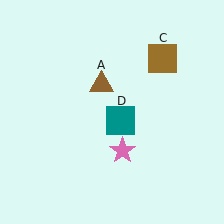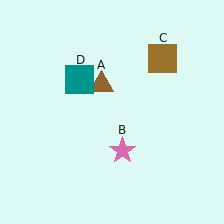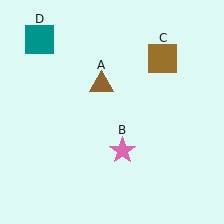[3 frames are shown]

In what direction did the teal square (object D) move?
The teal square (object D) moved up and to the left.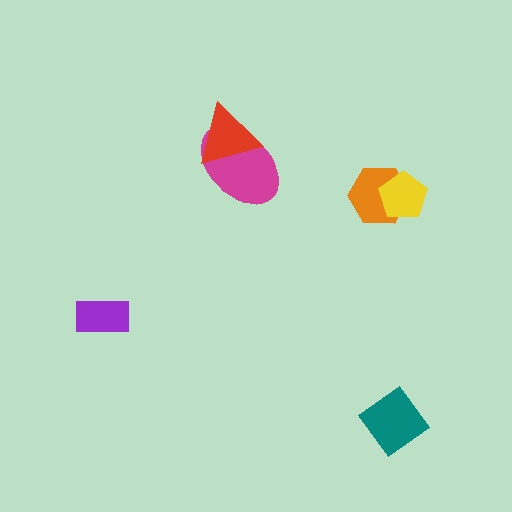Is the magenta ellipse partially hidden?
Yes, it is partially covered by another shape.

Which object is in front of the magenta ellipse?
The red triangle is in front of the magenta ellipse.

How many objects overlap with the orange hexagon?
1 object overlaps with the orange hexagon.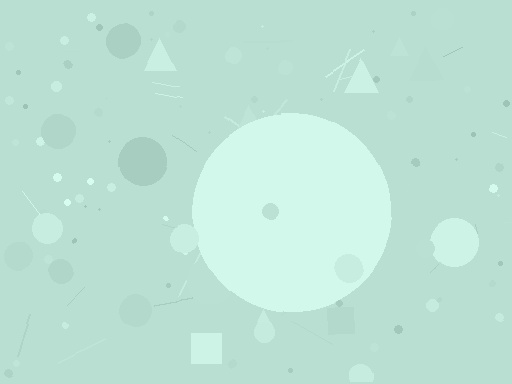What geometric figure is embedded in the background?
A circle is embedded in the background.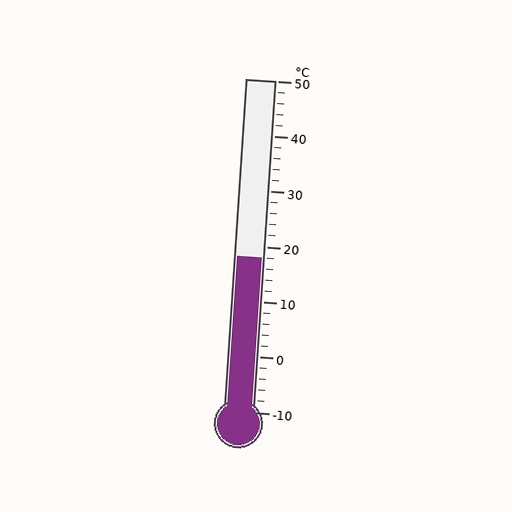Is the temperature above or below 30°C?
The temperature is below 30°C.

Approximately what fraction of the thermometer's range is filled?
The thermometer is filled to approximately 45% of its range.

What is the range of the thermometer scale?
The thermometer scale ranges from -10°C to 50°C.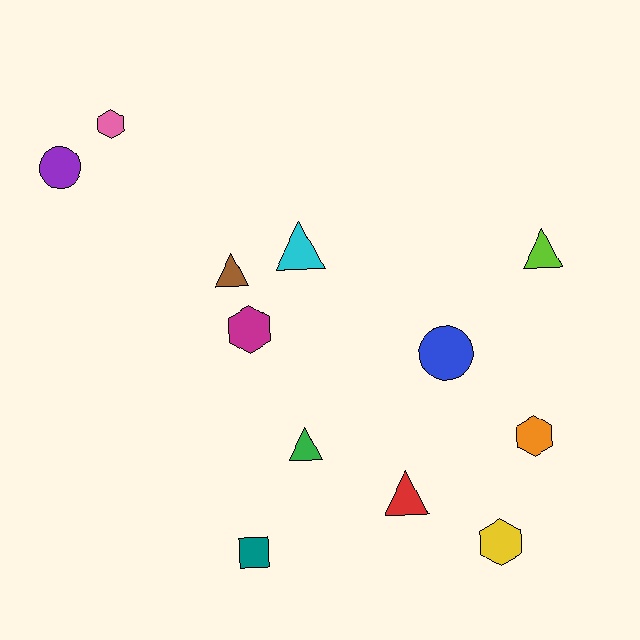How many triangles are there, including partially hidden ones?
There are 5 triangles.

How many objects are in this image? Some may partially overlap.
There are 12 objects.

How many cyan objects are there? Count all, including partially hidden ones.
There is 1 cyan object.